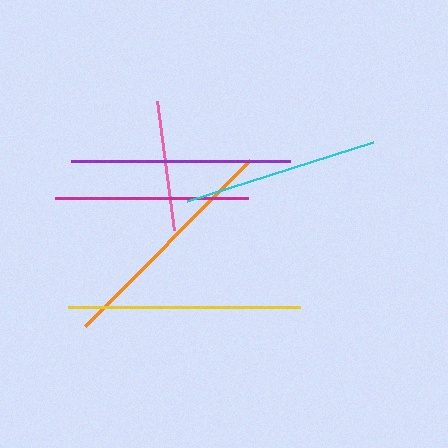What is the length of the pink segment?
The pink segment is approximately 130 pixels long.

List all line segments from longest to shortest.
From longest to shortest: orange, yellow, purple, cyan, magenta, pink.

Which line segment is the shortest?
The pink line is the shortest at approximately 130 pixels.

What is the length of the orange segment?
The orange segment is approximately 234 pixels long.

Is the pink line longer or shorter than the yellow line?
The yellow line is longer than the pink line.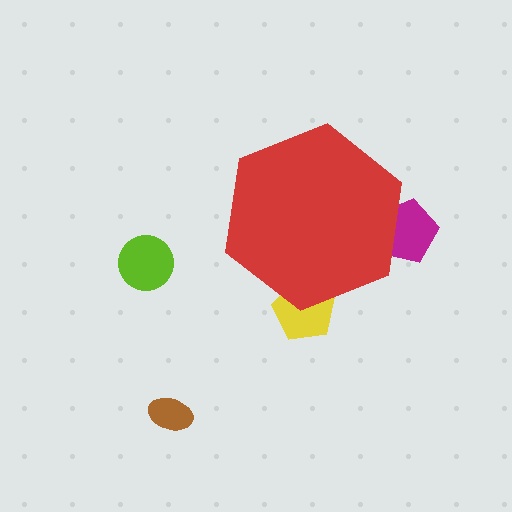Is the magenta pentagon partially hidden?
Yes, the magenta pentagon is partially hidden behind the red hexagon.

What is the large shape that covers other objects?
A red hexagon.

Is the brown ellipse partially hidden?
No, the brown ellipse is fully visible.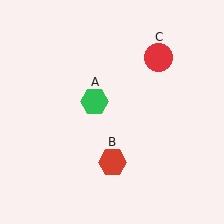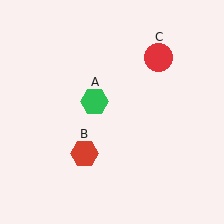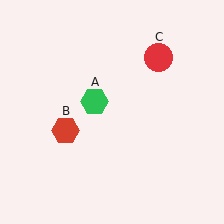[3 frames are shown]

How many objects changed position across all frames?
1 object changed position: red hexagon (object B).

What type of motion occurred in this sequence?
The red hexagon (object B) rotated clockwise around the center of the scene.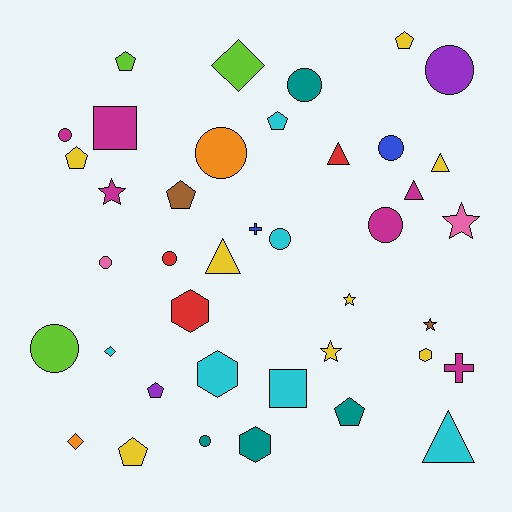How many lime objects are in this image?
There are 3 lime objects.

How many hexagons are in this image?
There are 4 hexagons.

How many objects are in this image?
There are 40 objects.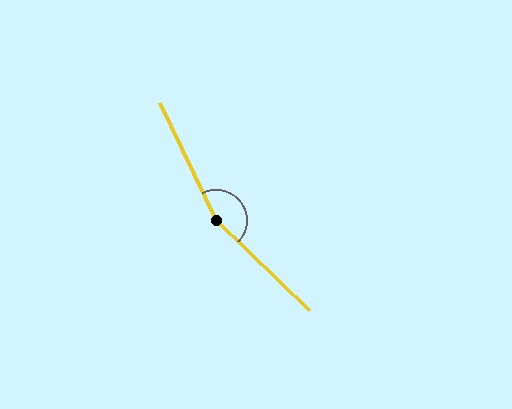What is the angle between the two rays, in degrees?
Approximately 159 degrees.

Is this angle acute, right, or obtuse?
It is obtuse.